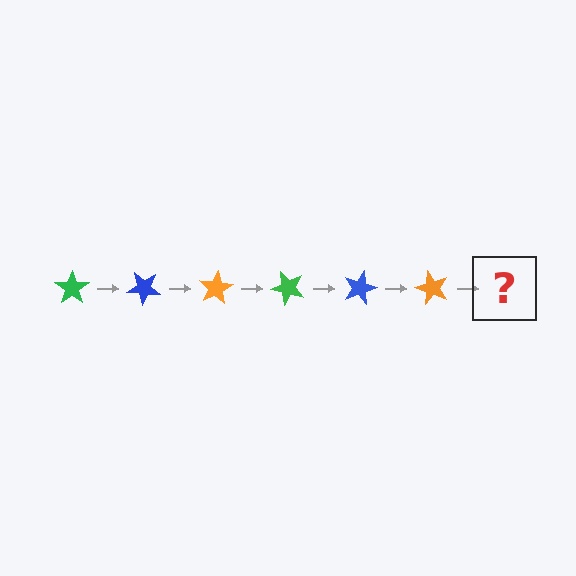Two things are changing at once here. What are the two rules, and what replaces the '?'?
The two rules are that it rotates 40 degrees each step and the color cycles through green, blue, and orange. The '?' should be a green star, rotated 240 degrees from the start.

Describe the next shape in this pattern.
It should be a green star, rotated 240 degrees from the start.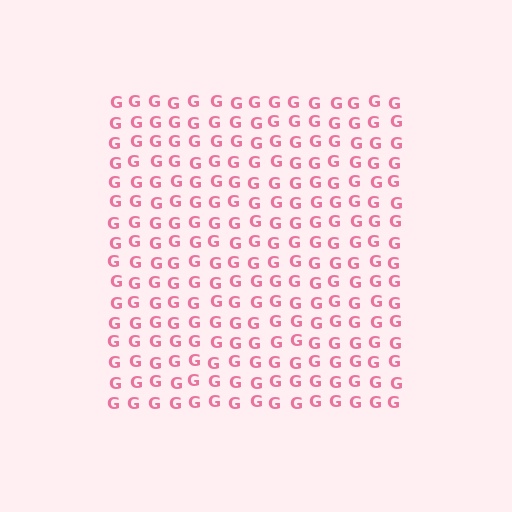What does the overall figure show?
The overall figure shows a square.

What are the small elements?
The small elements are letter G's.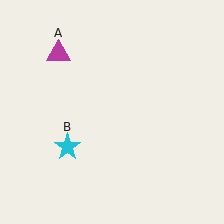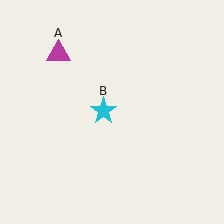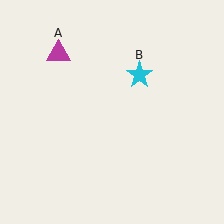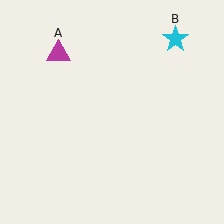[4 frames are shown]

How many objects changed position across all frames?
1 object changed position: cyan star (object B).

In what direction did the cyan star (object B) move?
The cyan star (object B) moved up and to the right.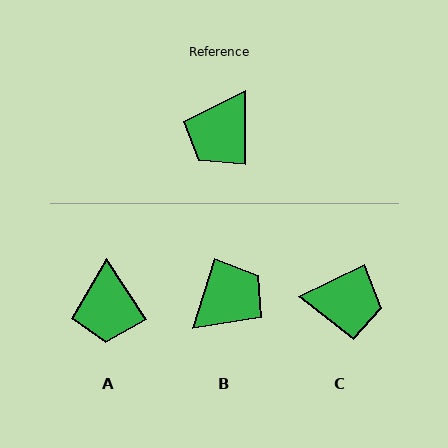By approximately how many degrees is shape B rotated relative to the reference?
Approximately 163 degrees counter-clockwise.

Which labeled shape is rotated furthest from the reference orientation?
B, about 163 degrees away.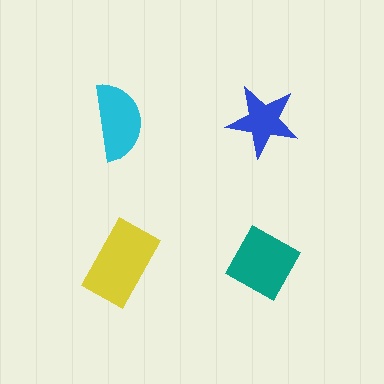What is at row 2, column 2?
A teal diamond.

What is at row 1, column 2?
A blue star.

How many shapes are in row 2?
2 shapes.